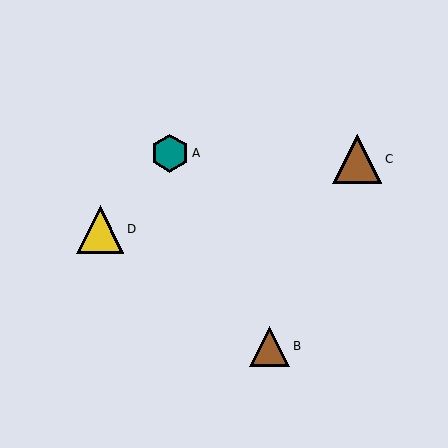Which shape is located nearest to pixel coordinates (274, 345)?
The brown triangle (labeled B) at (270, 346) is nearest to that location.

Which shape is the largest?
The brown triangle (labeled C) is the largest.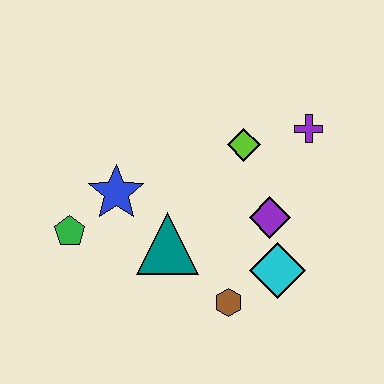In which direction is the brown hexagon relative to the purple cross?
The brown hexagon is below the purple cross.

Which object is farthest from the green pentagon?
The purple cross is farthest from the green pentagon.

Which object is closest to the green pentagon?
The blue star is closest to the green pentagon.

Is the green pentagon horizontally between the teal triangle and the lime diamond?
No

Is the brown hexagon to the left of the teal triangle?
No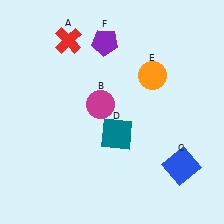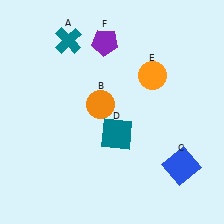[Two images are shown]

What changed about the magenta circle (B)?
In Image 1, B is magenta. In Image 2, it changed to orange.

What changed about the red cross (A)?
In Image 1, A is red. In Image 2, it changed to teal.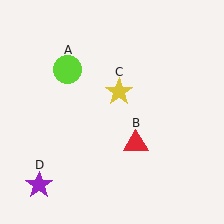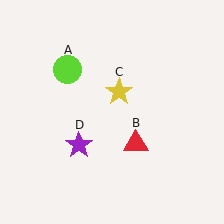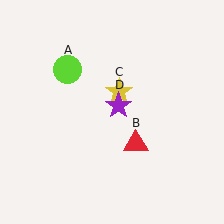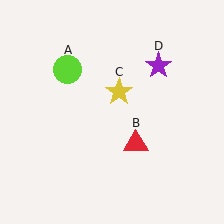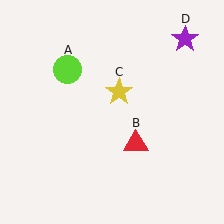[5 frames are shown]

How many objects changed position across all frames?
1 object changed position: purple star (object D).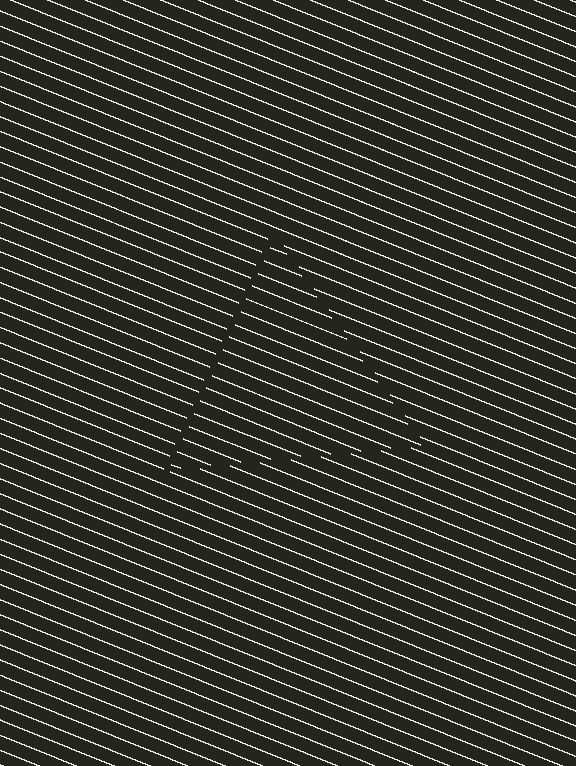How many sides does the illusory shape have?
3 sides — the line-ends trace a triangle.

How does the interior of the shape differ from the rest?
The interior of the shape contains the same grating, shifted by half a period — the contour is defined by the phase discontinuity where line-ends from the inner and outer gratings abut.